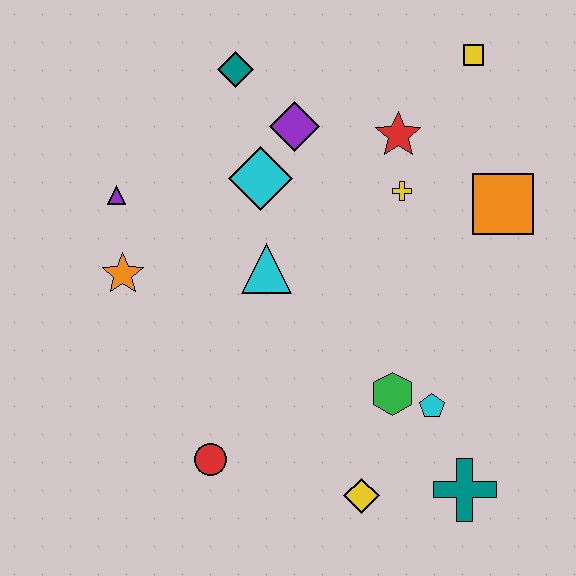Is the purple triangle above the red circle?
Yes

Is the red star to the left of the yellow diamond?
No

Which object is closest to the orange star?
The purple triangle is closest to the orange star.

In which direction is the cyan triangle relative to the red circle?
The cyan triangle is above the red circle.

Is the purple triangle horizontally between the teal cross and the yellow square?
No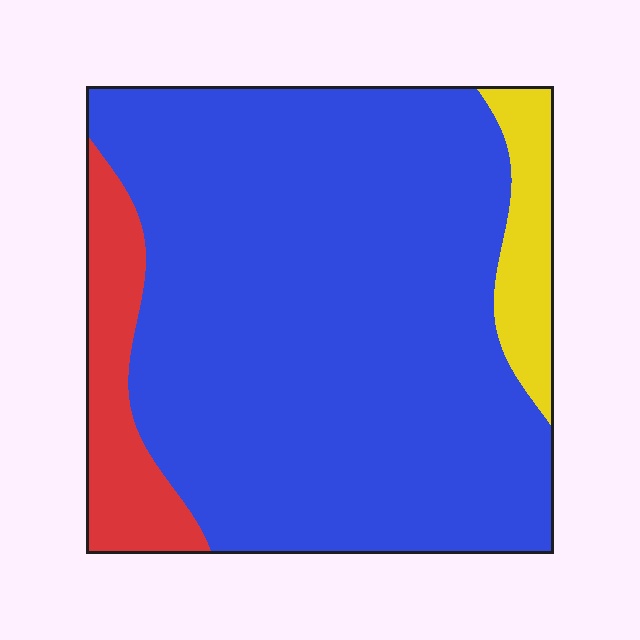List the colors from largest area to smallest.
From largest to smallest: blue, red, yellow.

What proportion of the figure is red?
Red takes up about one tenth (1/10) of the figure.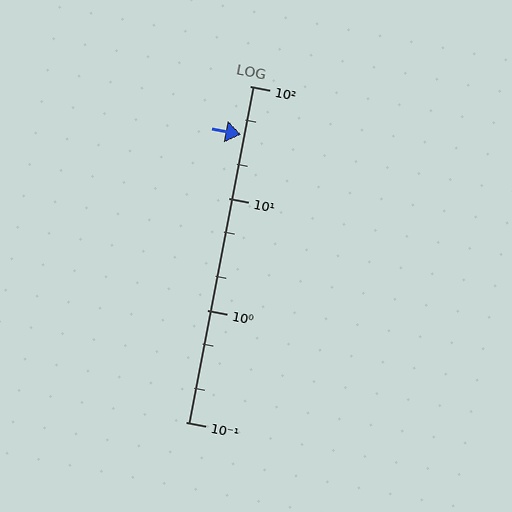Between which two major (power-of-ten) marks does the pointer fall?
The pointer is between 10 and 100.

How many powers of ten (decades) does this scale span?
The scale spans 3 decades, from 0.1 to 100.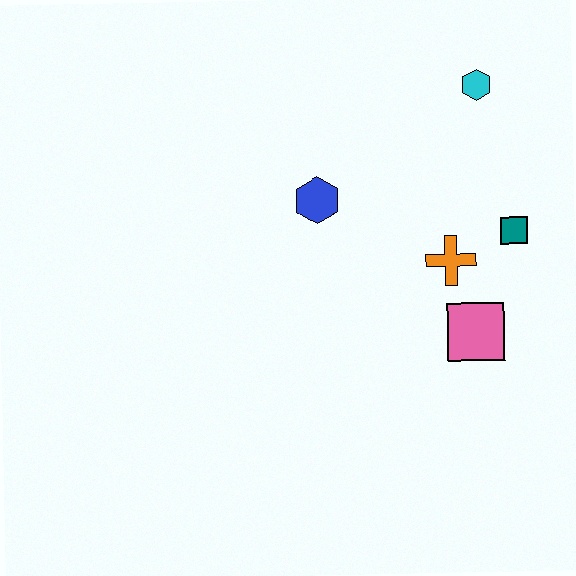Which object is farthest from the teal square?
The blue hexagon is farthest from the teal square.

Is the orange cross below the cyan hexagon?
Yes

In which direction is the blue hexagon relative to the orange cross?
The blue hexagon is to the left of the orange cross.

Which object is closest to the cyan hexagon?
The teal square is closest to the cyan hexagon.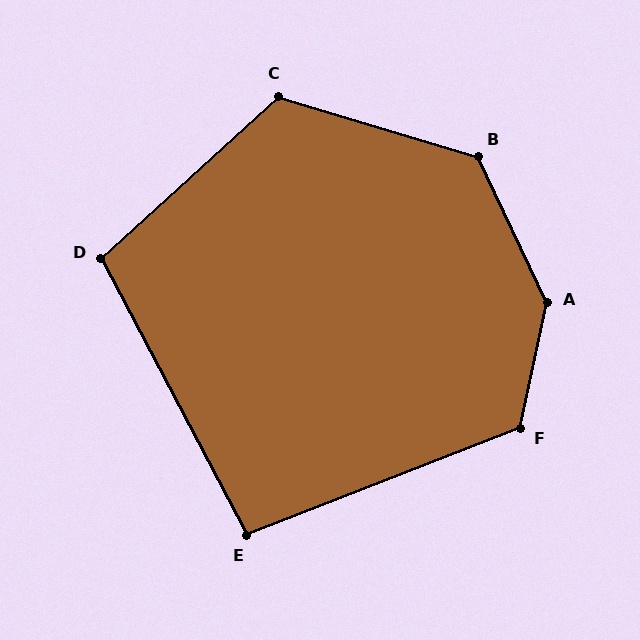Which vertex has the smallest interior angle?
E, at approximately 96 degrees.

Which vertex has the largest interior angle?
A, at approximately 143 degrees.